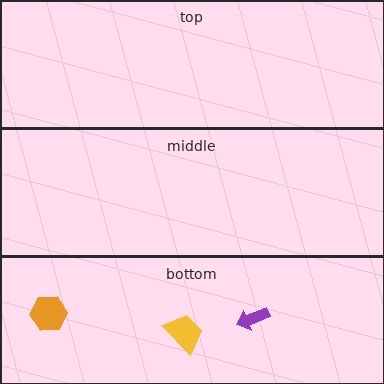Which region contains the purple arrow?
The bottom region.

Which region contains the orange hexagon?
The bottom region.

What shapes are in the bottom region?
The purple arrow, the yellow trapezoid, the orange hexagon.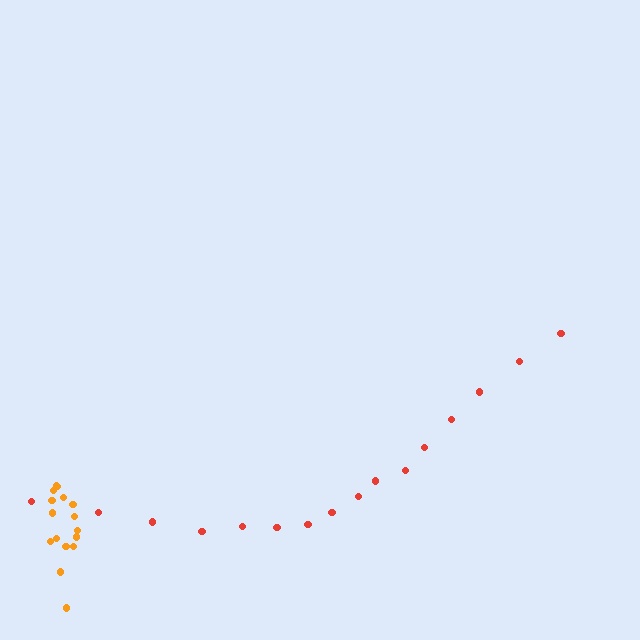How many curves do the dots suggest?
There are 2 distinct paths.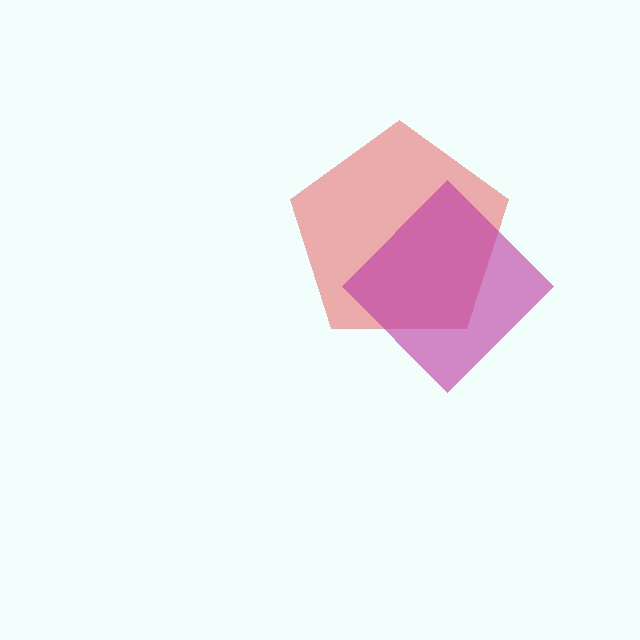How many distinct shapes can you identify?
There are 2 distinct shapes: a red pentagon, a magenta diamond.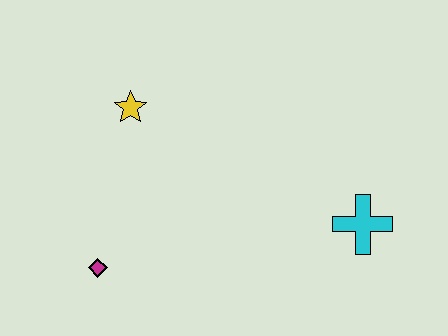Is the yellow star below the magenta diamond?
No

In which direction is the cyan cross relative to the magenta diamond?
The cyan cross is to the right of the magenta diamond.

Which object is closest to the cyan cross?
The yellow star is closest to the cyan cross.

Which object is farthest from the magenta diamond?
The cyan cross is farthest from the magenta diamond.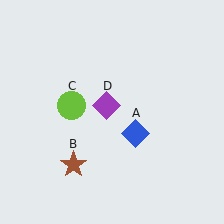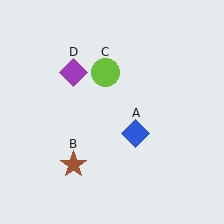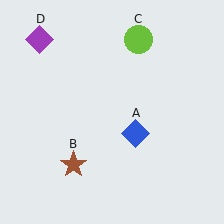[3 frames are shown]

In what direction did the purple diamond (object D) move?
The purple diamond (object D) moved up and to the left.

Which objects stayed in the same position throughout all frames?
Blue diamond (object A) and brown star (object B) remained stationary.